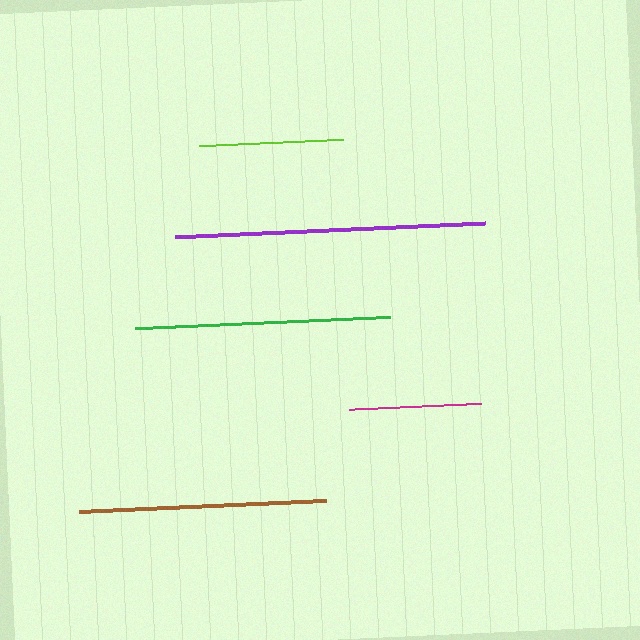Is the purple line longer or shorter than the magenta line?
The purple line is longer than the magenta line.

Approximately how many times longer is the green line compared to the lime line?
The green line is approximately 1.8 times the length of the lime line.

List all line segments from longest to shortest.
From longest to shortest: purple, green, brown, lime, magenta.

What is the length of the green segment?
The green segment is approximately 255 pixels long.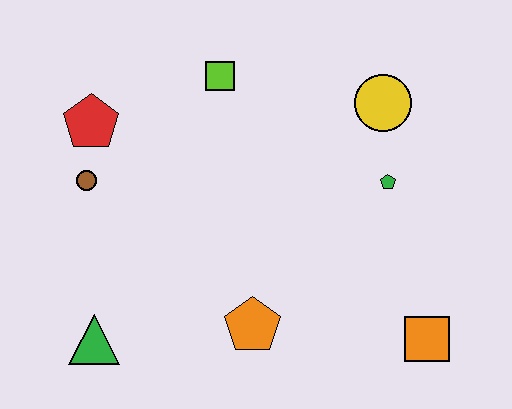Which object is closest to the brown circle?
The red pentagon is closest to the brown circle.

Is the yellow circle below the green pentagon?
No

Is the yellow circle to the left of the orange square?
Yes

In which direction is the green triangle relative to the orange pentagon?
The green triangle is to the left of the orange pentagon.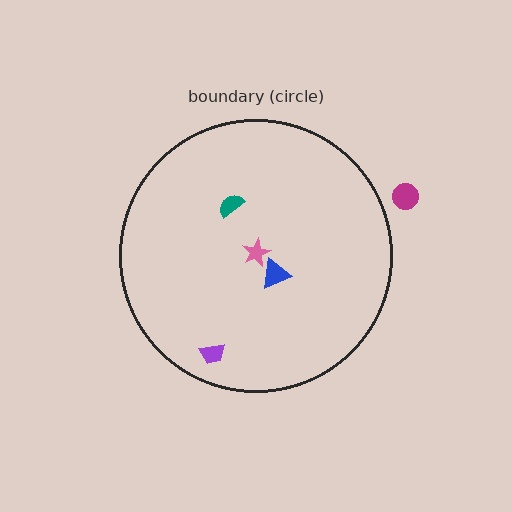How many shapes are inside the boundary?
4 inside, 1 outside.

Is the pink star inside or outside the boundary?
Inside.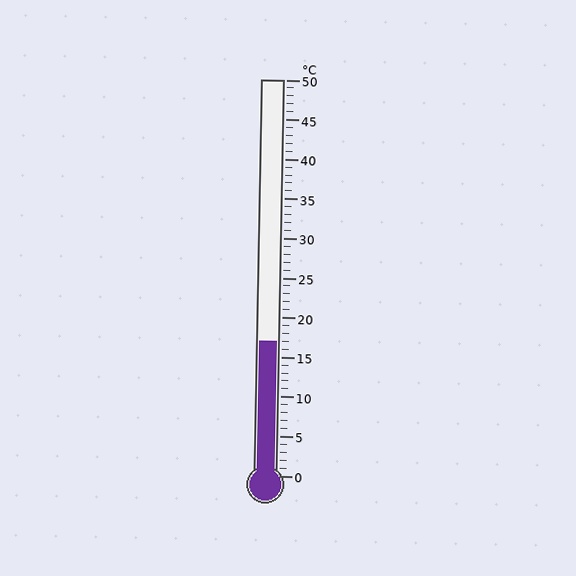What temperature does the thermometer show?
The thermometer shows approximately 17°C.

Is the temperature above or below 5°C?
The temperature is above 5°C.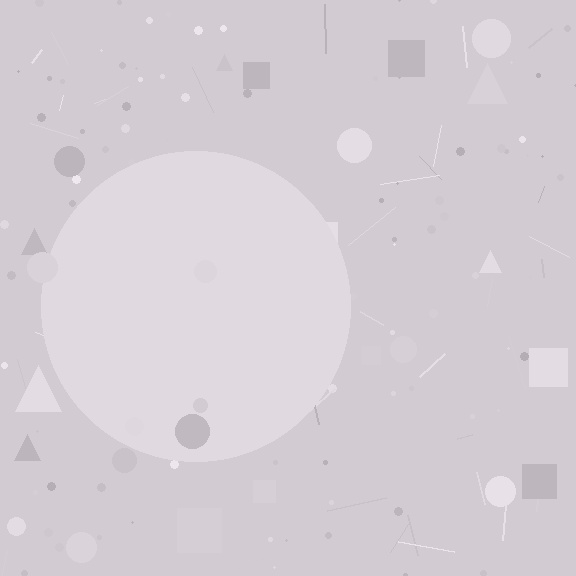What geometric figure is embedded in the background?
A circle is embedded in the background.